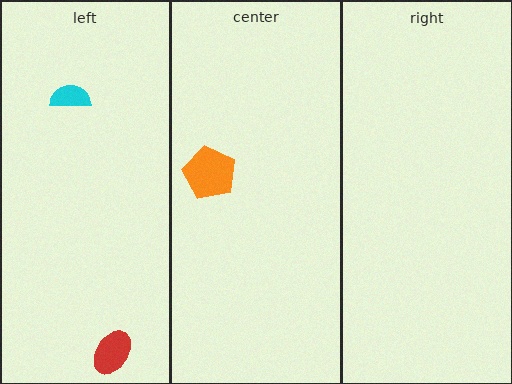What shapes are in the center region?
The orange pentagon.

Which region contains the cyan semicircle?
The left region.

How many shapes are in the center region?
1.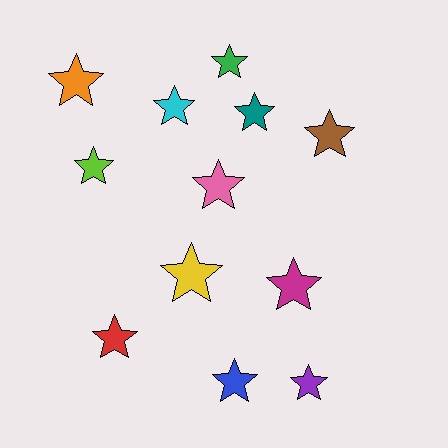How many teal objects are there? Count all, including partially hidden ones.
There is 1 teal object.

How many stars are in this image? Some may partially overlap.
There are 12 stars.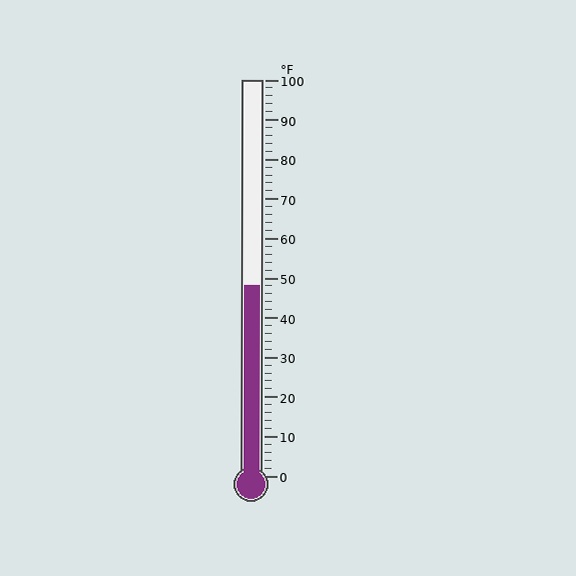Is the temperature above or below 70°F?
The temperature is below 70°F.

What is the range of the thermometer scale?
The thermometer scale ranges from 0°F to 100°F.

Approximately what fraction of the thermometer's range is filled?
The thermometer is filled to approximately 50% of its range.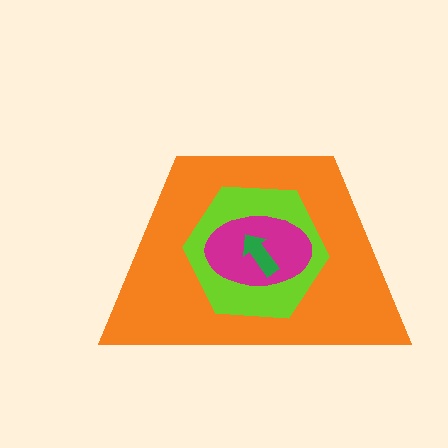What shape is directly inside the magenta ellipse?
The green arrow.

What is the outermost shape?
The orange trapezoid.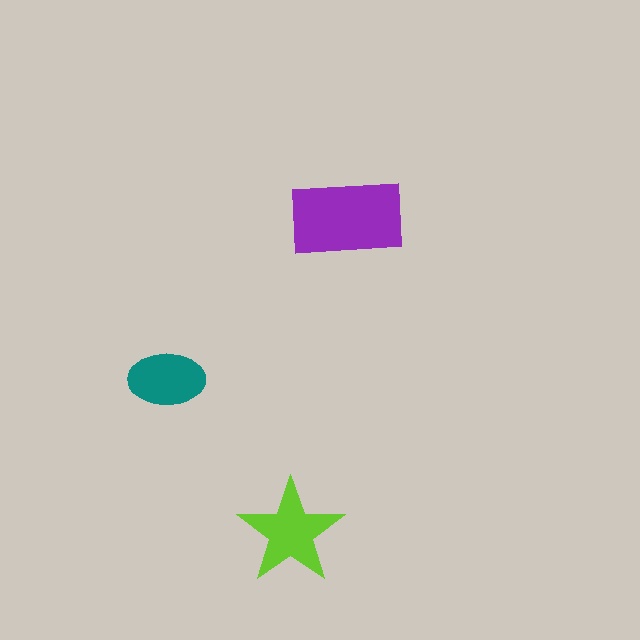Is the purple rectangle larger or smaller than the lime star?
Larger.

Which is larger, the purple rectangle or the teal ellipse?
The purple rectangle.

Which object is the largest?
The purple rectangle.